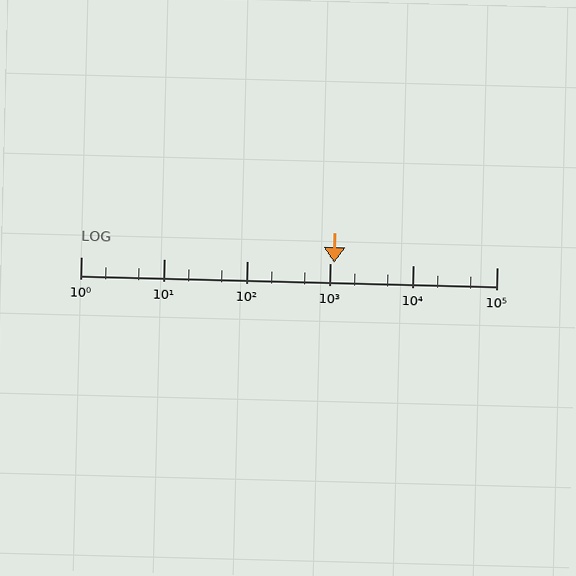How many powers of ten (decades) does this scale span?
The scale spans 5 decades, from 1 to 100000.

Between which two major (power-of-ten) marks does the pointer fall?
The pointer is between 1000 and 10000.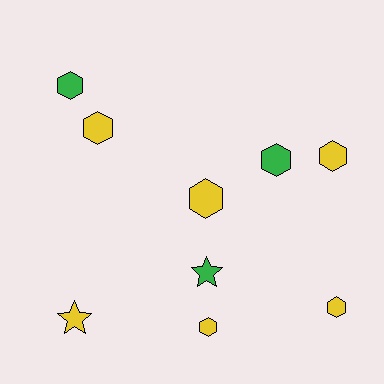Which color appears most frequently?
Yellow, with 6 objects.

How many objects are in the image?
There are 9 objects.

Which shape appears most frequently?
Hexagon, with 7 objects.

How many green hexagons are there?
There are 2 green hexagons.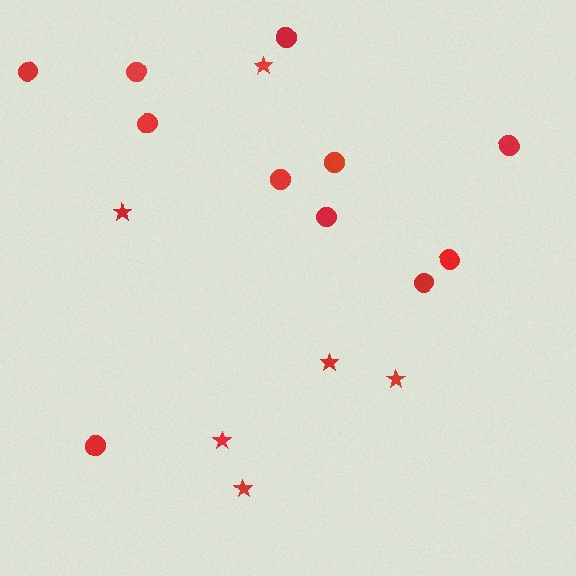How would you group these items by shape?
There are 2 groups: one group of circles (11) and one group of stars (6).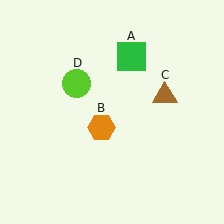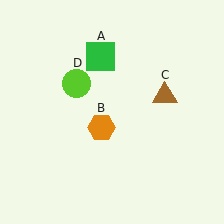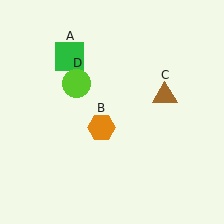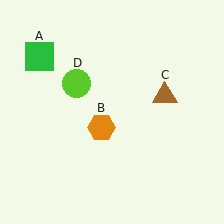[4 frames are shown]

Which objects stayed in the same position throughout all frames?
Orange hexagon (object B) and brown triangle (object C) and lime circle (object D) remained stationary.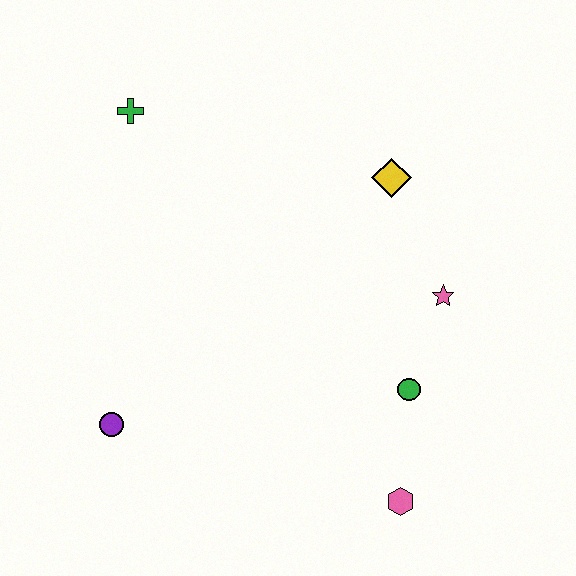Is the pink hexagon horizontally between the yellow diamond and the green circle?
Yes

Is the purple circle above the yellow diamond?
No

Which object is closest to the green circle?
The pink star is closest to the green circle.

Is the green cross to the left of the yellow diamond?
Yes